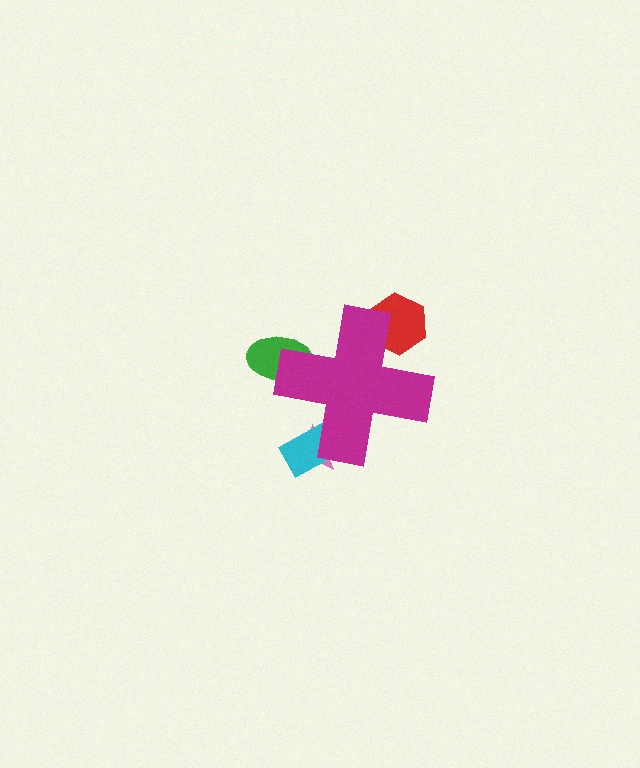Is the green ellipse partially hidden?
Yes, the green ellipse is partially hidden behind the magenta cross.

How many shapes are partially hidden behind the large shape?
4 shapes are partially hidden.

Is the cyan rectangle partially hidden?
Yes, the cyan rectangle is partially hidden behind the magenta cross.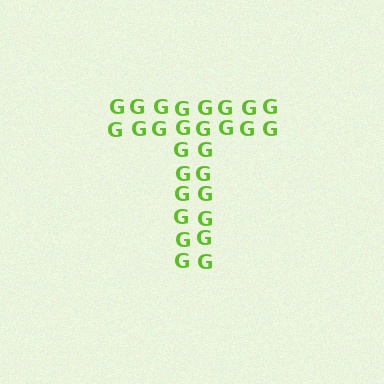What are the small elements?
The small elements are letter G's.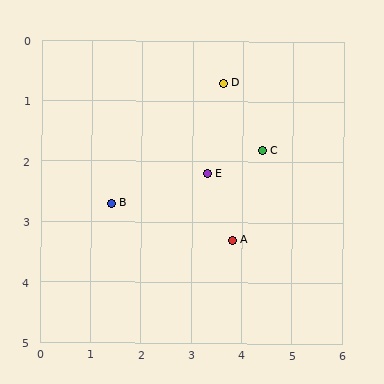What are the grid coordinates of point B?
Point B is at approximately (1.4, 2.7).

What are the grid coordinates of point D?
Point D is at approximately (3.6, 0.7).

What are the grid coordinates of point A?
Point A is at approximately (3.8, 3.3).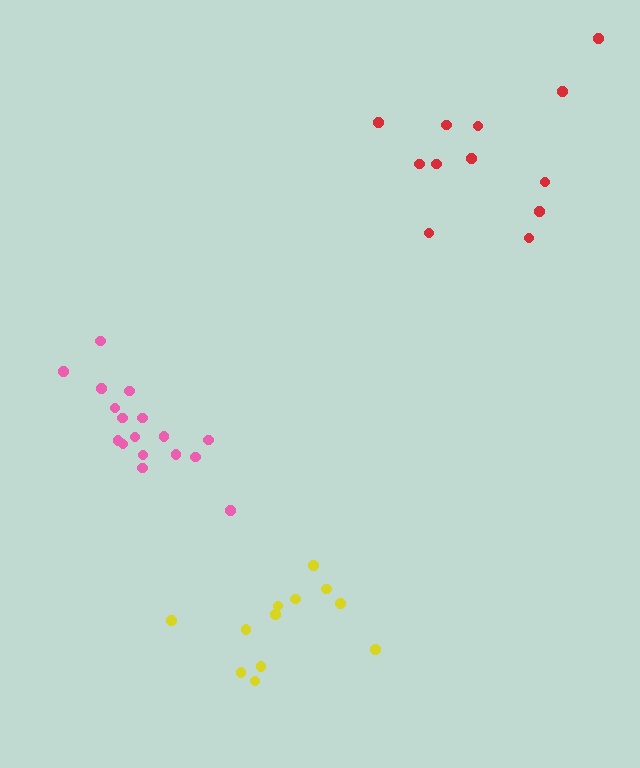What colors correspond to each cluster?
The clusters are colored: yellow, pink, red.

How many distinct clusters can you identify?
There are 3 distinct clusters.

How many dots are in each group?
Group 1: 12 dots, Group 2: 17 dots, Group 3: 12 dots (41 total).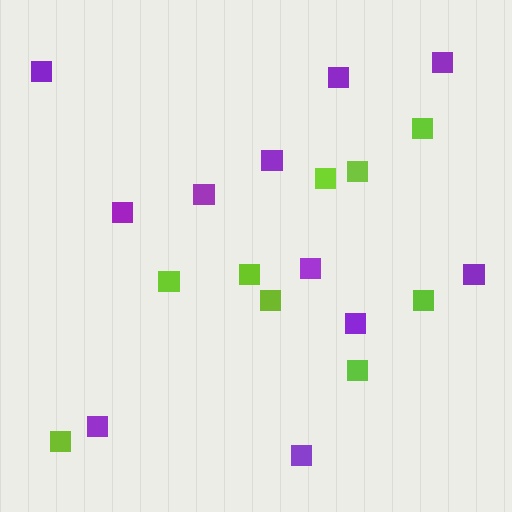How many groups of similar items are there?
There are 2 groups: one group of purple squares (11) and one group of lime squares (9).